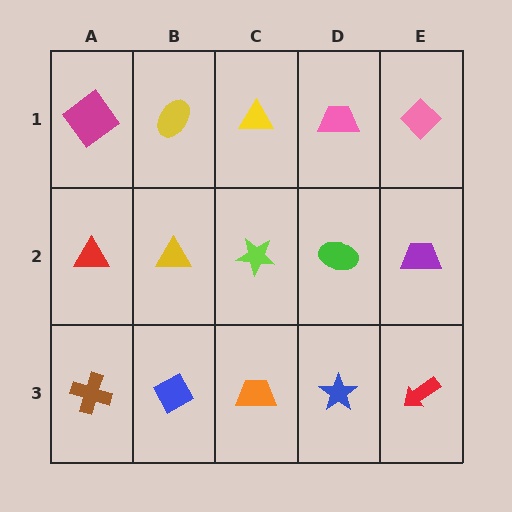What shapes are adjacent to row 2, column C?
A yellow triangle (row 1, column C), an orange trapezoid (row 3, column C), a yellow triangle (row 2, column B), a green ellipse (row 2, column D).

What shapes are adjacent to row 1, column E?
A purple trapezoid (row 2, column E), a pink trapezoid (row 1, column D).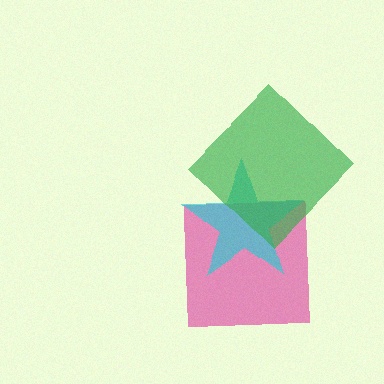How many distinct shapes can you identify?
There are 3 distinct shapes: a pink square, a cyan star, a green diamond.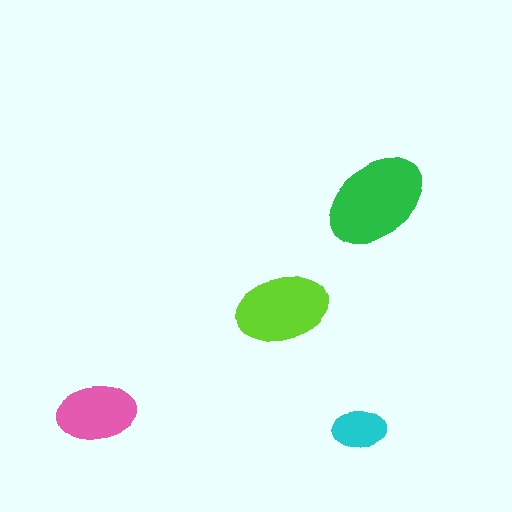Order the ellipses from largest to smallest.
the green one, the lime one, the pink one, the cyan one.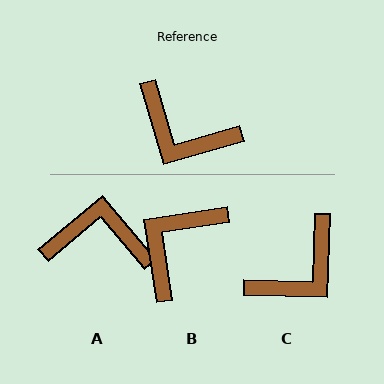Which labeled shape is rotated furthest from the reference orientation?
A, about 156 degrees away.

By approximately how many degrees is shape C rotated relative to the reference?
Approximately 72 degrees counter-clockwise.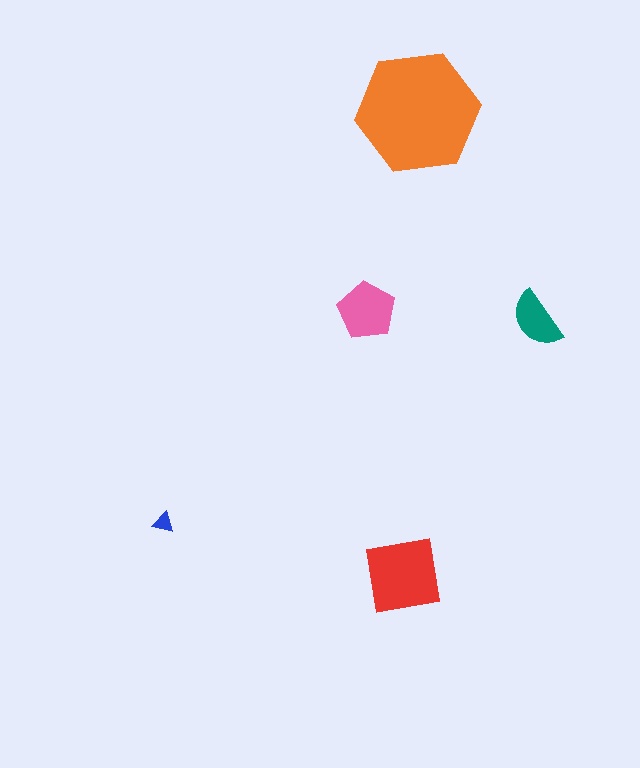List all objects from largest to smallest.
The orange hexagon, the red square, the pink pentagon, the teal semicircle, the blue triangle.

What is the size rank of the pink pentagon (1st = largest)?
3rd.